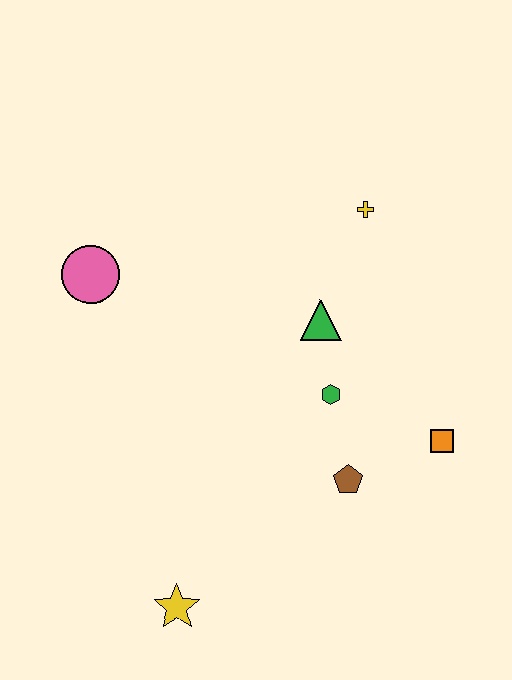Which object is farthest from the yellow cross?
The yellow star is farthest from the yellow cross.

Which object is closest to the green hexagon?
The green triangle is closest to the green hexagon.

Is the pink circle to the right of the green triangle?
No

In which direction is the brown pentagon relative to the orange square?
The brown pentagon is to the left of the orange square.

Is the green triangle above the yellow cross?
No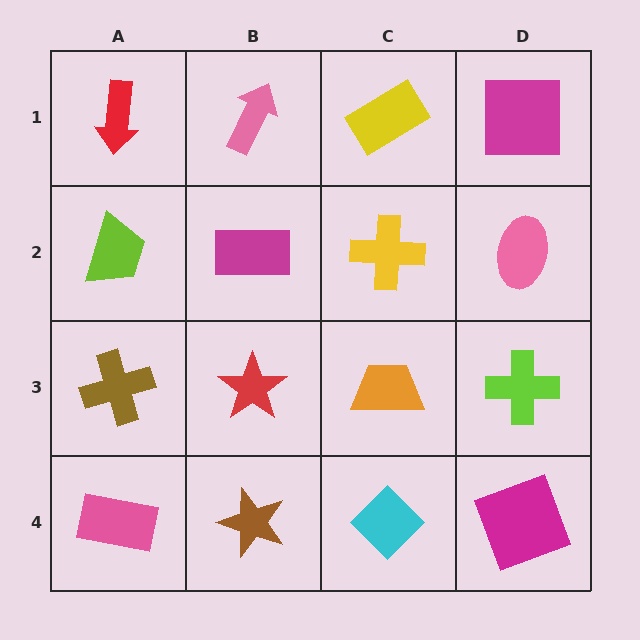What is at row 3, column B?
A red star.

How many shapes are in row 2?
4 shapes.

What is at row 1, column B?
A pink arrow.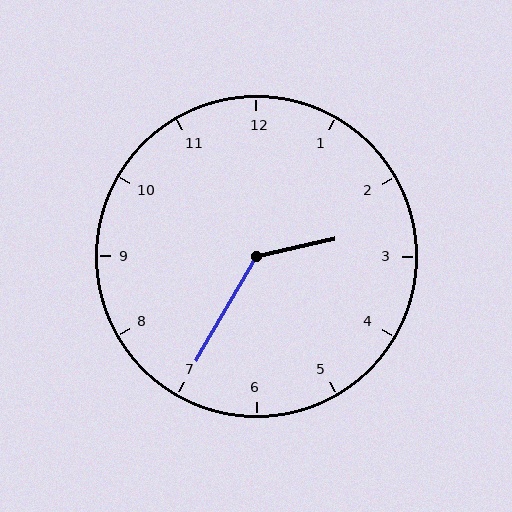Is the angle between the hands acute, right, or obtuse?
It is obtuse.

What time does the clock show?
2:35.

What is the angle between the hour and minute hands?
Approximately 132 degrees.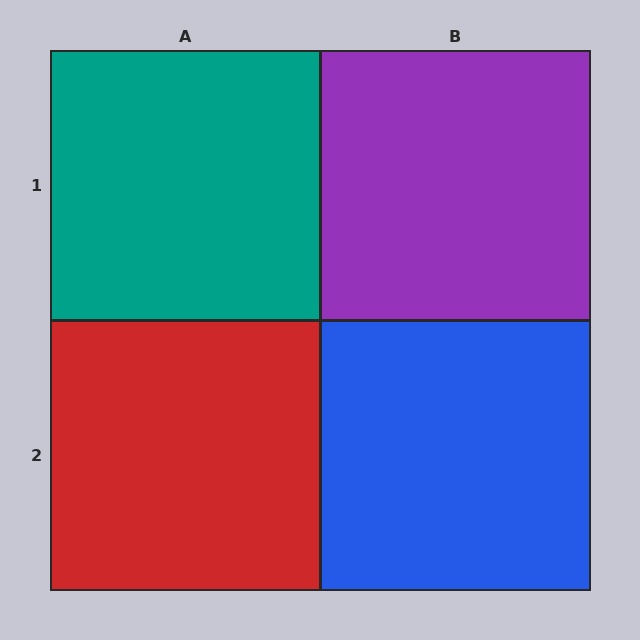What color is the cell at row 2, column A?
Red.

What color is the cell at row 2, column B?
Blue.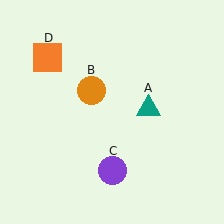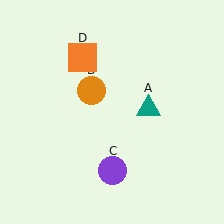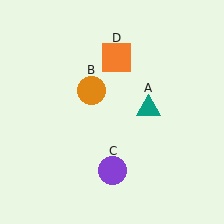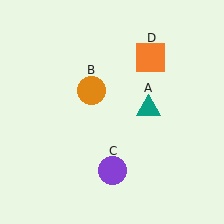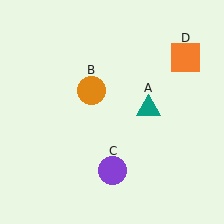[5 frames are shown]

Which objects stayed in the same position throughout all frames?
Teal triangle (object A) and orange circle (object B) and purple circle (object C) remained stationary.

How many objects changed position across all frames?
1 object changed position: orange square (object D).